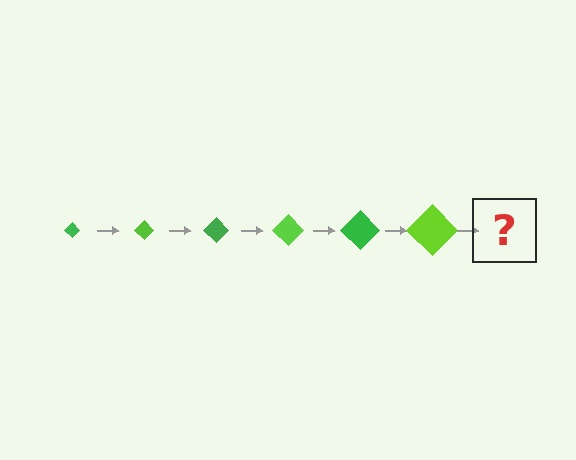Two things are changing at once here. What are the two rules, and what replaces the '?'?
The two rules are that the diamond grows larger each step and the color cycles through green and lime. The '?' should be a green diamond, larger than the previous one.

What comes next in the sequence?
The next element should be a green diamond, larger than the previous one.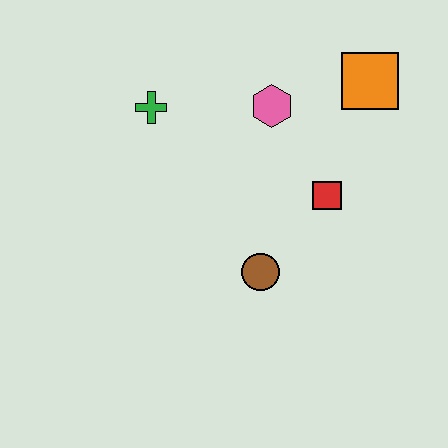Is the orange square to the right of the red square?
Yes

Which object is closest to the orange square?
The pink hexagon is closest to the orange square.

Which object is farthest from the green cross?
The orange square is farthest from the green cross.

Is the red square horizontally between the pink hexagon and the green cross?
No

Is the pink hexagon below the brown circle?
No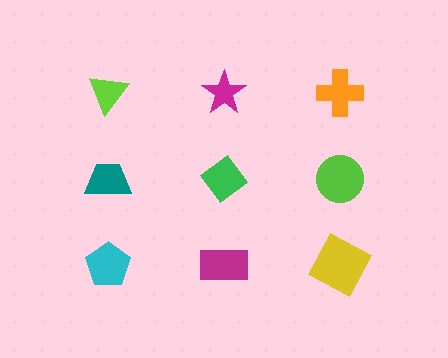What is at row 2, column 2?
A green diamond.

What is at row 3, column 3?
A yellow square.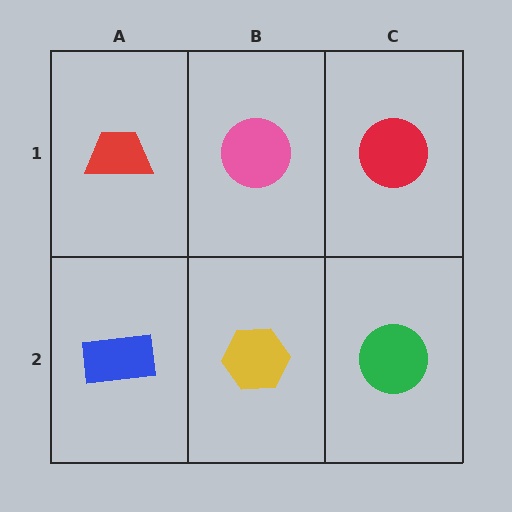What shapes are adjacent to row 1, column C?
A green circle (row 2, column C), a pink circle (row 1, column B).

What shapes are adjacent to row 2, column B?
A pink circle (row 1, column B), a blue rectangle (row 2, column A), a green circle (row 2, column C).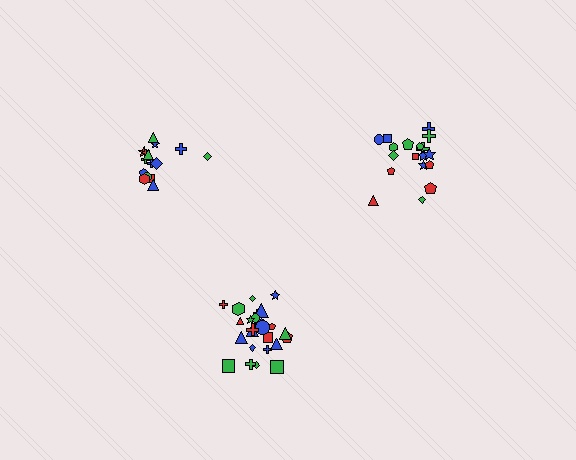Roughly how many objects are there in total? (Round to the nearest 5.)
Roughly 60 objects in total.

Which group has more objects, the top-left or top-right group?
The top-right group.